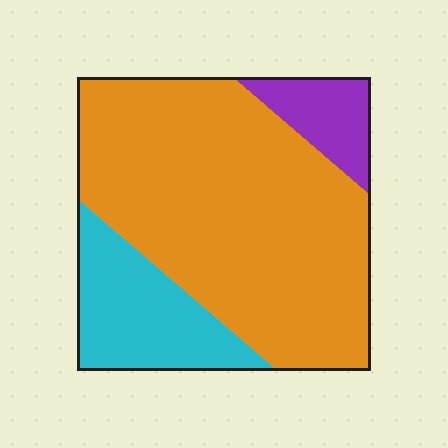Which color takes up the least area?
Purple, at roughly 10%.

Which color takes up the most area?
Orange, at roughly 70%.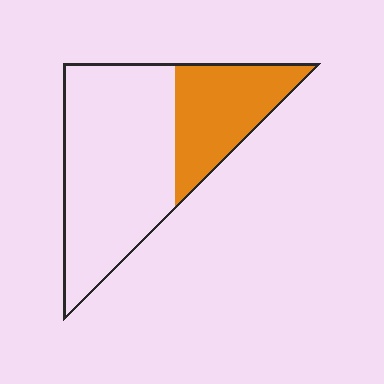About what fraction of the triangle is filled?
About one third (1/3).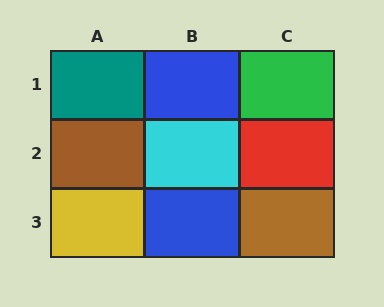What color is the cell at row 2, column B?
Cyan.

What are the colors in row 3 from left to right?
Yellow, blue, brown.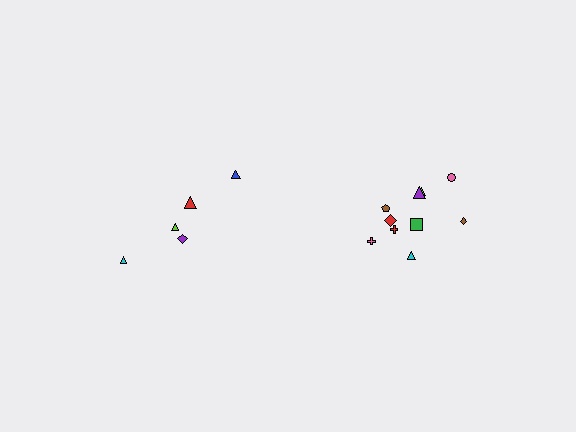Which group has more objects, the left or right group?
The right group.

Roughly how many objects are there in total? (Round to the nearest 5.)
Roughly 15 objects in total.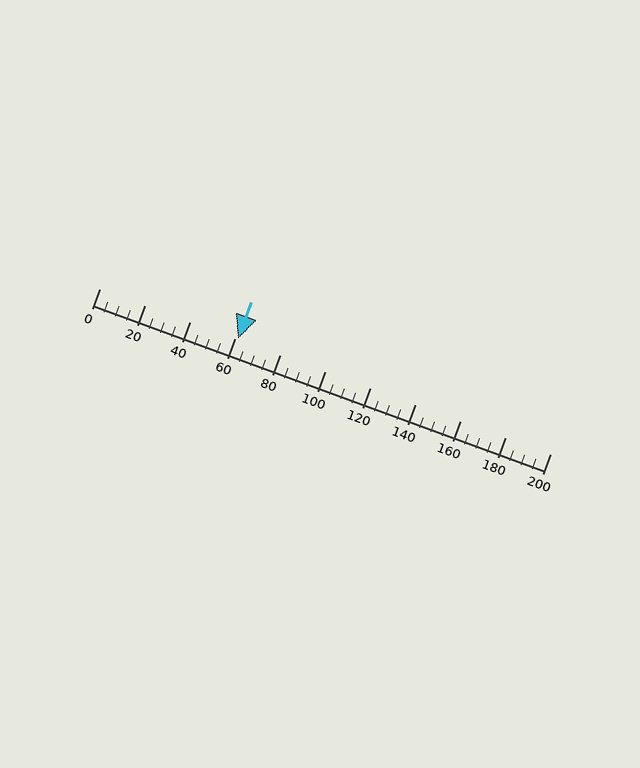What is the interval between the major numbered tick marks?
The major tick marks are spaced 20 units apart.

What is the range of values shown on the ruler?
The ruler shows values from 0 to 200.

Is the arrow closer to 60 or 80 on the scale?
The arrow is closer to 60.